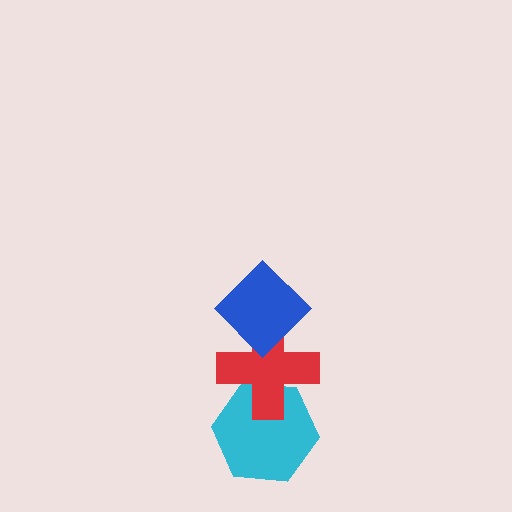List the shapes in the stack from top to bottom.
From top to bottom: the blue diamond, the red cross, the cyan hexagon.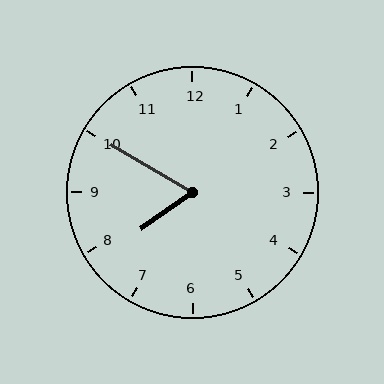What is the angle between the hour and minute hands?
Approximately 65 degrees.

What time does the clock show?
7:50.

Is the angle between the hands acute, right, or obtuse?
It is acute.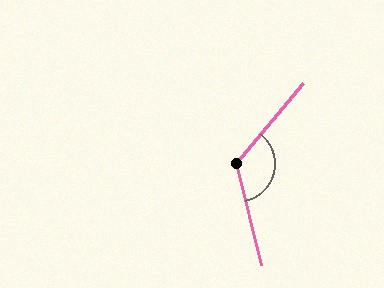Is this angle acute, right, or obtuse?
It is obtuse.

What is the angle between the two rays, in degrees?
Approximately 127 degrees.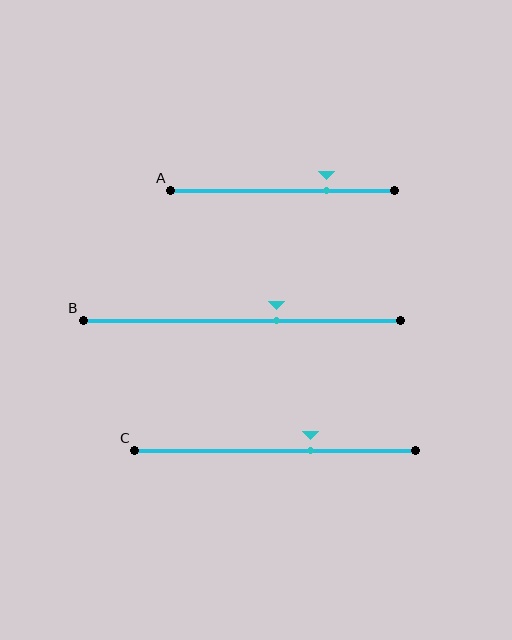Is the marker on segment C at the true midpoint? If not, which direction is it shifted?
No, the marker on segment C is shifted to the right by about 12% of the segment length.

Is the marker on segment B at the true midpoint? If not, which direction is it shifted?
No, the marker on segment B is shifted to the right by about 11% of the segment length.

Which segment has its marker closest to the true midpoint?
Segment B has its marker closest to the true midpoint.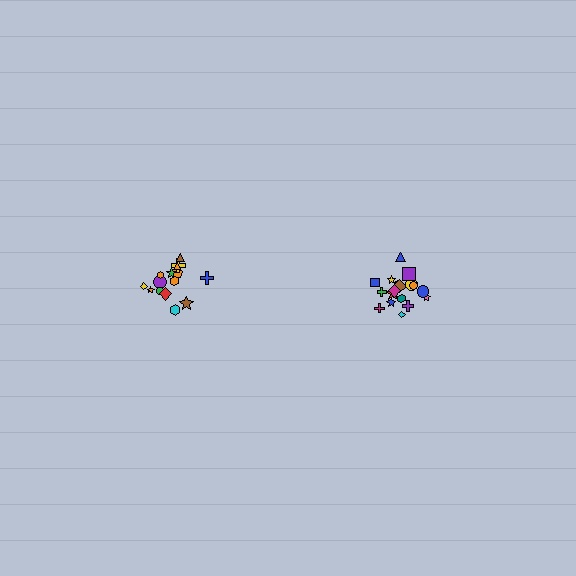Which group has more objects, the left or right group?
The right group.